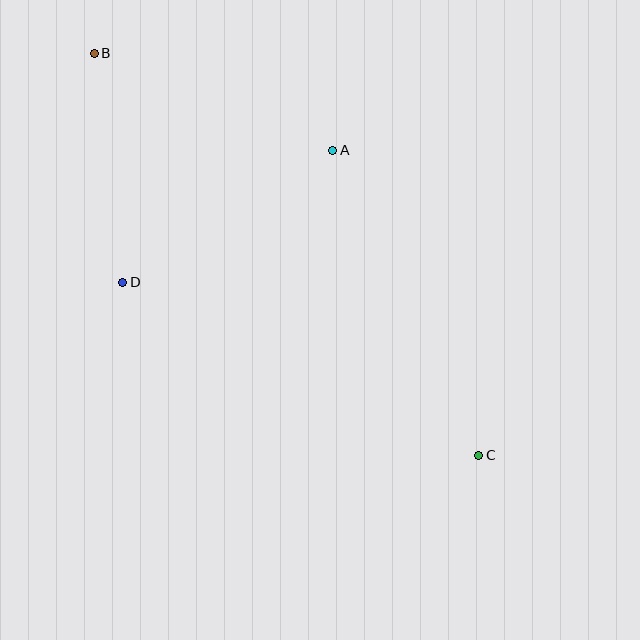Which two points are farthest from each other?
Points B and C are farthest from each other.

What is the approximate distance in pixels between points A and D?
The distance between A and D is approximately 248 pixels.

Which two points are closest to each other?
Points B and D are closest to each other.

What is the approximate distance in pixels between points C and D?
The distance between C and D is approximately 396 pixels.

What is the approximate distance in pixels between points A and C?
The distance between A and C is approximately 338 pixels.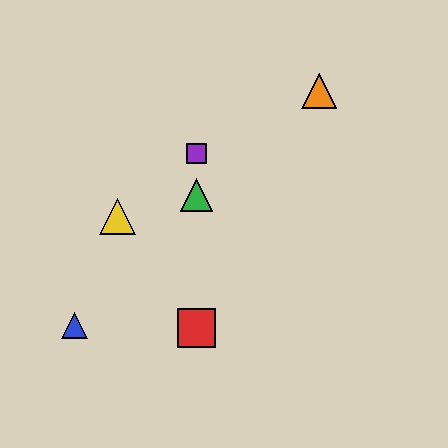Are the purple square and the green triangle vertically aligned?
Yes, both are at x≈197.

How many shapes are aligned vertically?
3 shapes (the red square, the green triangle, the purple square) are aligned vertically.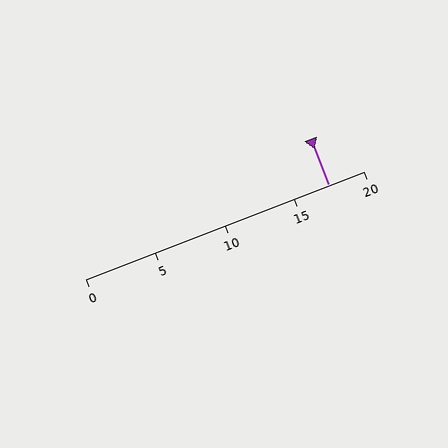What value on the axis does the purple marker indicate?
The marker indicates approximately 17.5.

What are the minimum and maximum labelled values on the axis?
The axis runs from 0 to 20.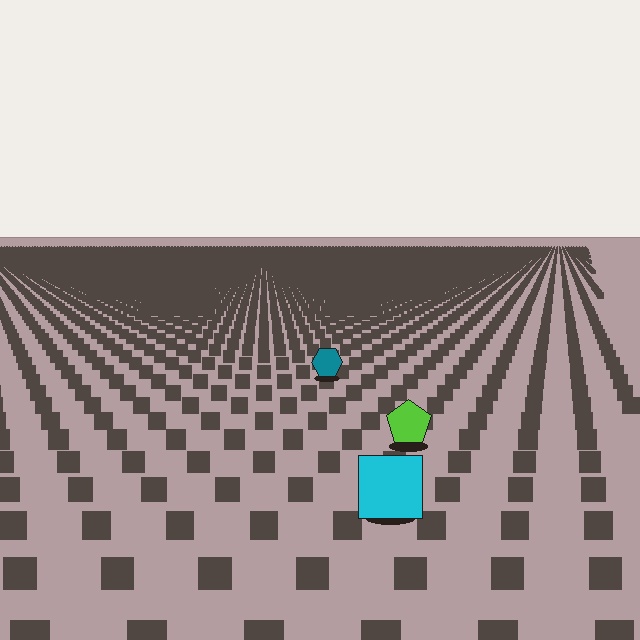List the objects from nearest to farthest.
From nearest to farthest: the cyan square, the lime pentagon, the teal hexagon.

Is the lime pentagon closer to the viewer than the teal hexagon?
Yes. The lime pentagon is closer — you can tell from the texture gradient: the ground texture is coarser near it.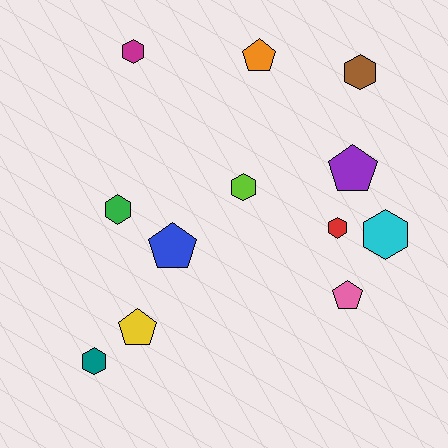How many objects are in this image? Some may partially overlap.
There are 12 objects.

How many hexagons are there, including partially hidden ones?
There are 7 hexagons.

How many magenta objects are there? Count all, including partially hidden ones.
There is 1 magenta object.